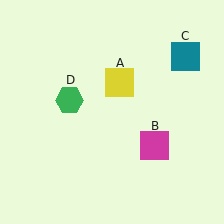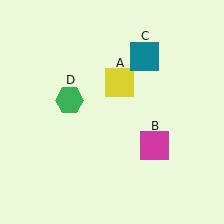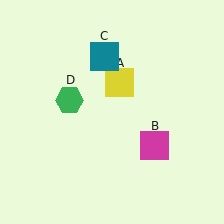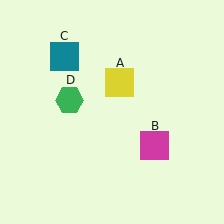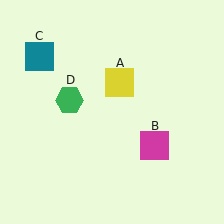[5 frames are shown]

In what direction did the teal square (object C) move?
The teal square (object C) moved left.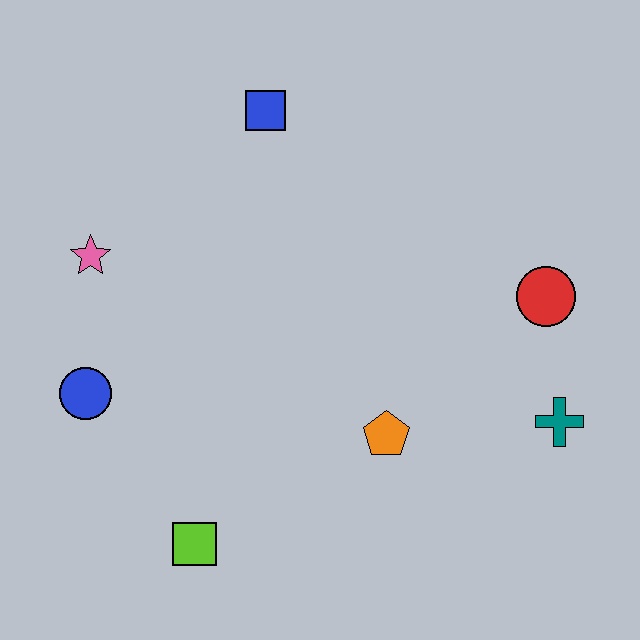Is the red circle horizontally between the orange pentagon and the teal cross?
Yes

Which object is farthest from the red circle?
The blue circle is farthest from the red circle.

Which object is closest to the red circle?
The teal cross is closest to the red circle.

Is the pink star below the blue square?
Yes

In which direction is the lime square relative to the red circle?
The lime square is to the left of the red circle.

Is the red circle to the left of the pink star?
No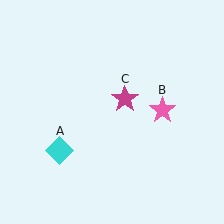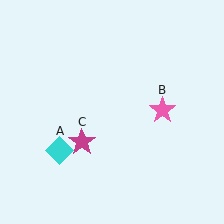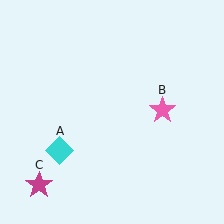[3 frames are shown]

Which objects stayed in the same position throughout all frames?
Cyan diamond (object A) and pink star (object B) remained stationary.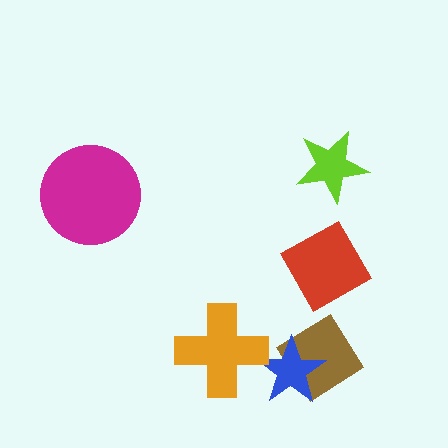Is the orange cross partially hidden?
No, no other shape covers it.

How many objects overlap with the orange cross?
1 object overlaps with the orange cross.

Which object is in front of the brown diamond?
The blue star is in front of the brown diamond.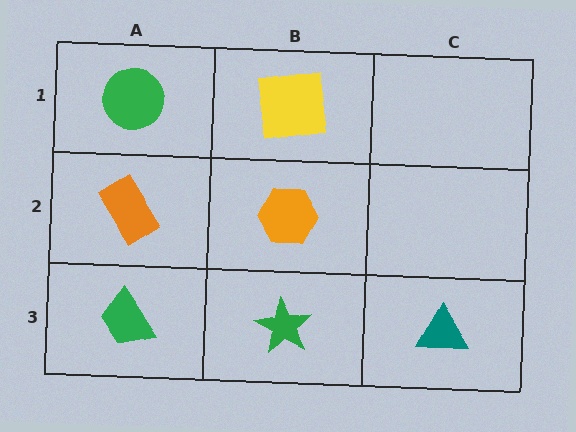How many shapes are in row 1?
2 shapes.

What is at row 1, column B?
A yellow square.